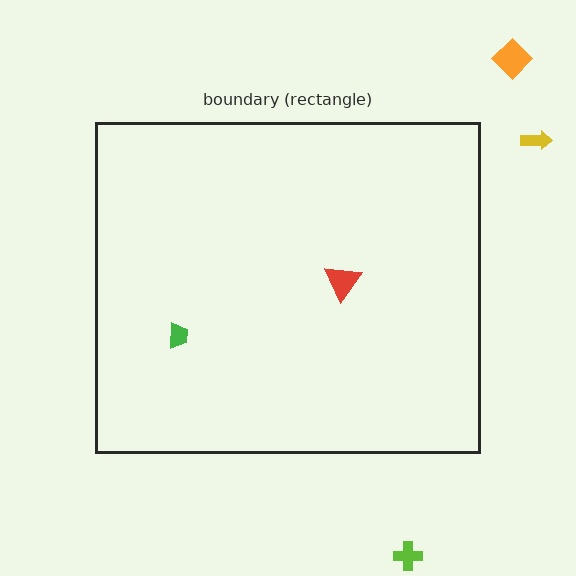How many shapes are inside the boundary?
2 inside, 3 outside.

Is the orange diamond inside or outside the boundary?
Outside.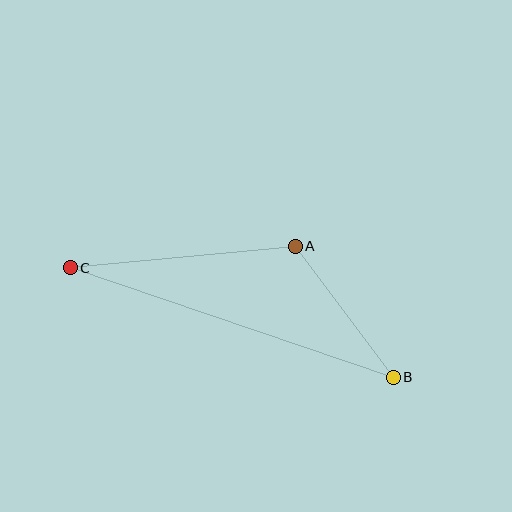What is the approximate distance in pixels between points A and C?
The distance between A and C is approximately 226 pixels.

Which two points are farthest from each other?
Points B and C are farthest from each other.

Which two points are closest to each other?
Points A and B are closest to each other.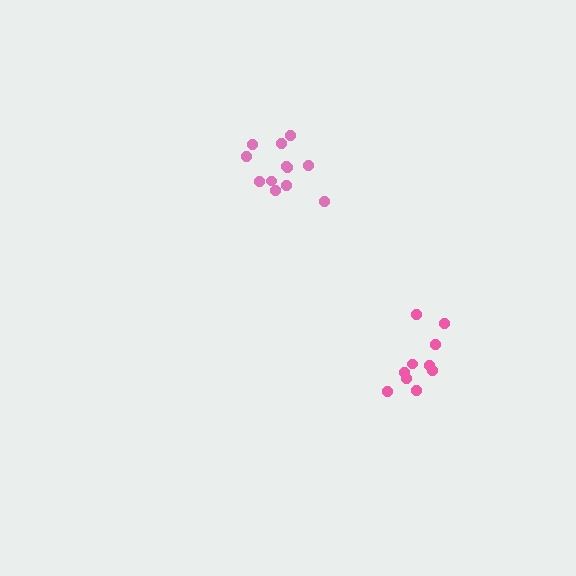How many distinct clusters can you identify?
There are 2 distinct clusters.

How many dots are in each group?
Group 1: 10 dots, Group 2: 12 dots (22 total).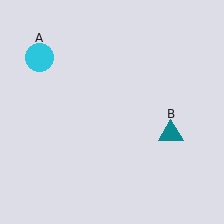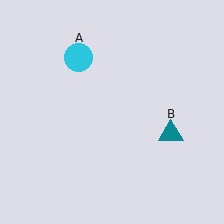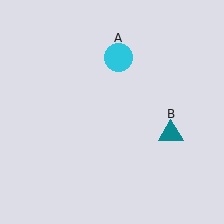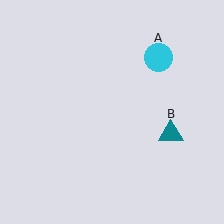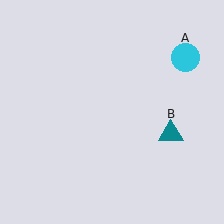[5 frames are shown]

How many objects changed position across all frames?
1 object changed position: cyan circle (object A).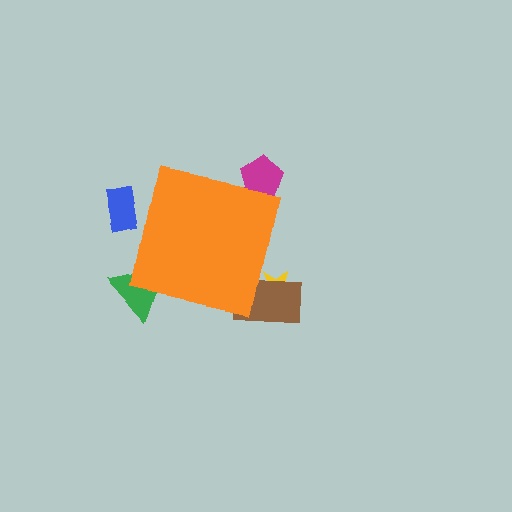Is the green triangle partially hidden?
Yes, the green triangle is partially hidden behind the orange square.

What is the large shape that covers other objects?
An orange square.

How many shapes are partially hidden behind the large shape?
5 shapes are partially hidden.